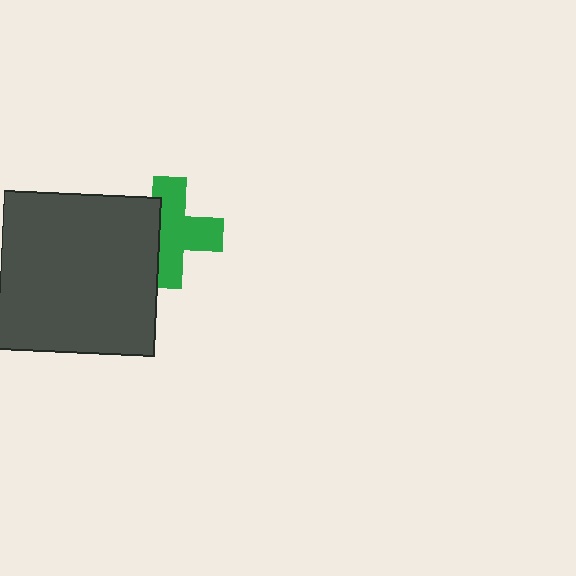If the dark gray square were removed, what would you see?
You would see the complete green cross.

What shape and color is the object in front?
The object in front is a dark gray square.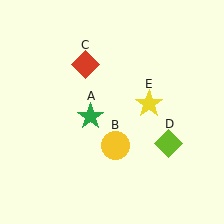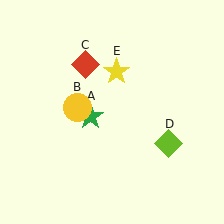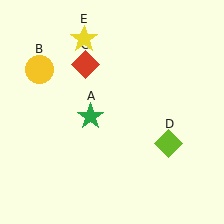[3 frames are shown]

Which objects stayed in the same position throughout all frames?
Green star (object A) and red diamond (object C) and lime diamond (object D) remained stationary.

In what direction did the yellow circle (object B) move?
The yellow circle (object B) moved up and to the left.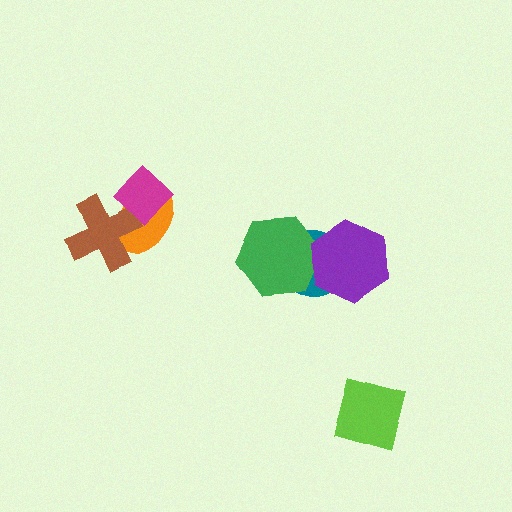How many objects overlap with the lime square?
0 objects overlap with the lime square.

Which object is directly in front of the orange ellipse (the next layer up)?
The brown cross is directly in front of the orange ellipse.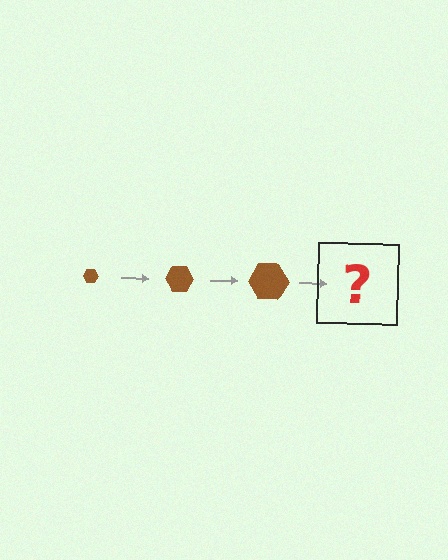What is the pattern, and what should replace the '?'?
The pattern is that the hexagon gets progressively larger each step. The '?' should be a brown hexagon, larger than the previous one.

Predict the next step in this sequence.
The next step is a brown hexagon, larger than the previous one.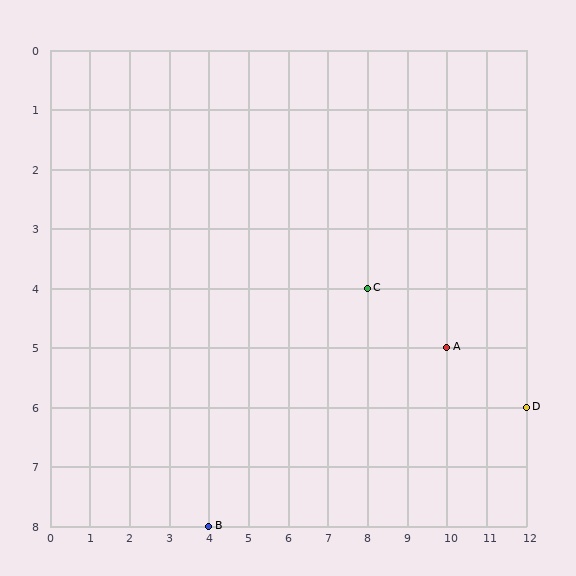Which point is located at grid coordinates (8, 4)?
Point C is at (8, 4).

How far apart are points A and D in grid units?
Points A and D are 2 columns and 1 row apart (about 2.2 grid units diagonally).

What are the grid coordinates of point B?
Point B is at grid coordinates (4, 8).